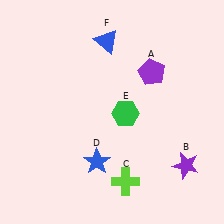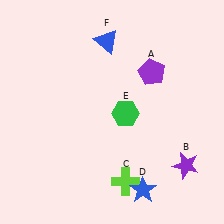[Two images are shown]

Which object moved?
The blue star (D) moved right.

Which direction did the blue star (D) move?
The blue star (D) moved right.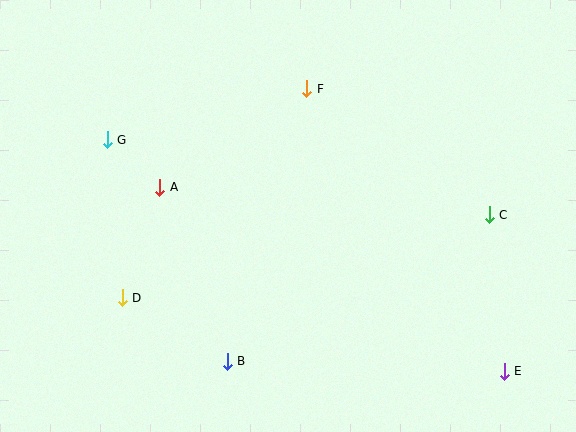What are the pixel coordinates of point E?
Point E is at (504, 371).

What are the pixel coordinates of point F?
Point F is at (307, 89).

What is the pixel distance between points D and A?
The distance between D and A is 117 pixels.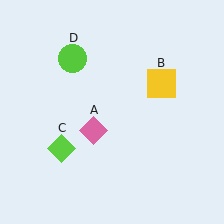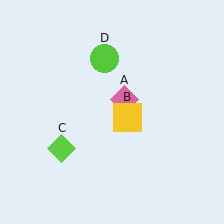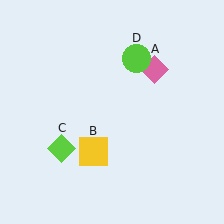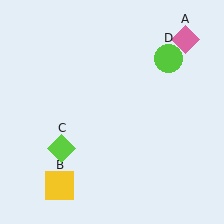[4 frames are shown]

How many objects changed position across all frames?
3 objects changed position: pink diamond (object A), yellow square (object B), lime circle (object D).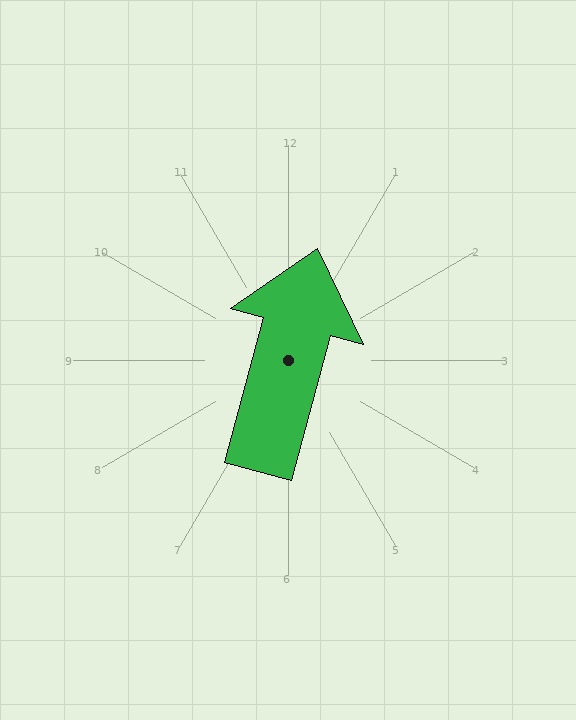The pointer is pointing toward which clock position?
Roughly 1 o'clock.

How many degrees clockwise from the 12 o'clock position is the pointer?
Approximately 15 degrees.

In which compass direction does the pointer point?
North.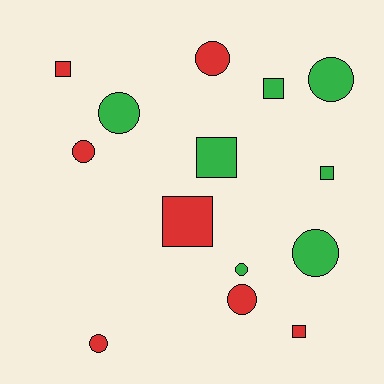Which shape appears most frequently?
Circle, with 8 objects.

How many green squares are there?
There are 3 green squares.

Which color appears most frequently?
Green, with 7 objects.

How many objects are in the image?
There are 14 objects.